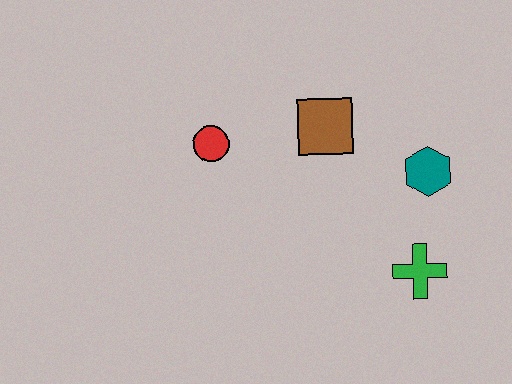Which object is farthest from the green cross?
The red circle is farthest from the green cross.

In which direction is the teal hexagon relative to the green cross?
The teal hexagon is above the green cross.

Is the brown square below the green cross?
No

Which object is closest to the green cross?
The teal hexagon is closest to the green cross.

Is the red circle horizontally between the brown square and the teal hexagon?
No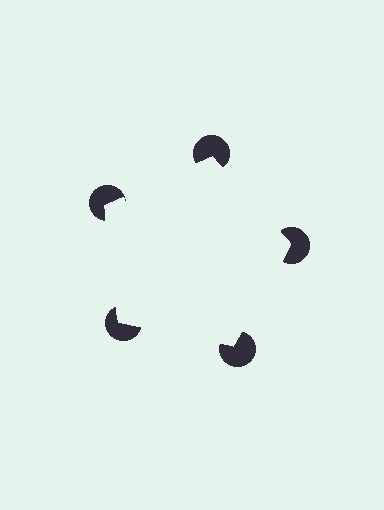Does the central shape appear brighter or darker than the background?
It typically appears slightly brighter than the background, even though no actual brightness change is drawn.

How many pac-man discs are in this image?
There are 5 — one at each vertex of the illusory pentagon.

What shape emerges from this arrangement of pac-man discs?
An illusory pentagon — its edges are inferred from the aligned wedge cuts in the pac-man discs, not physically drawn.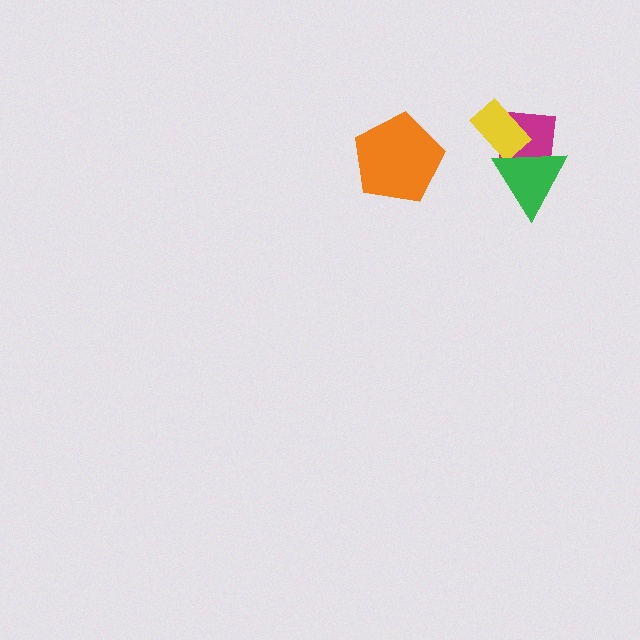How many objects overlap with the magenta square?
2 objects overlap with the magenta square.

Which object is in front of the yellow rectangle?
The green triangle is in front of the yellow rectangle.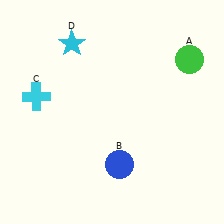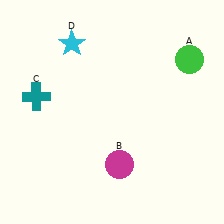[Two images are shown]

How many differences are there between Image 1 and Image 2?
There are 2 differences between the two images.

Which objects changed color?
B changed from blue to magenta. C changed from cyan to teal.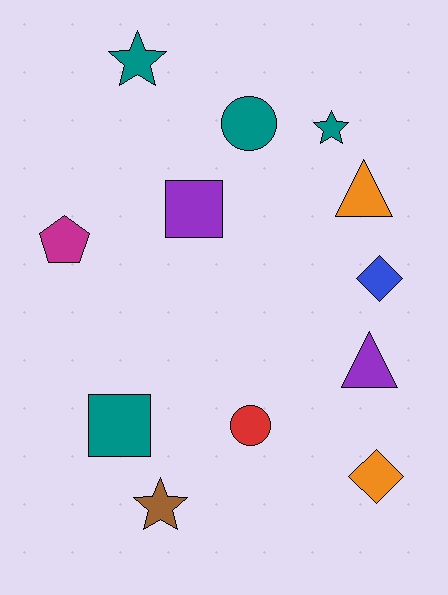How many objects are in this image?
There are 12 objects.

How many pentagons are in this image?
There is 1 pentagon.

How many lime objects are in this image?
There are no lime objects.